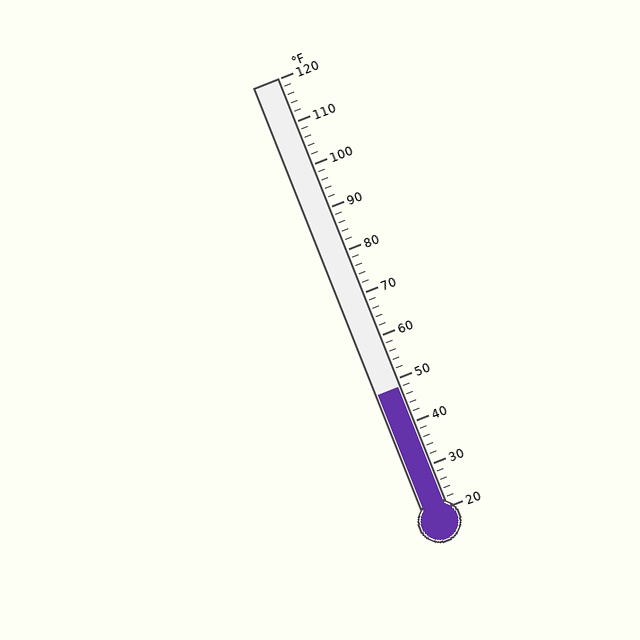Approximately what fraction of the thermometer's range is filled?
The thermometer is filled to approximately 30% of its range.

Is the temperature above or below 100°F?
The temperature is below 100°F.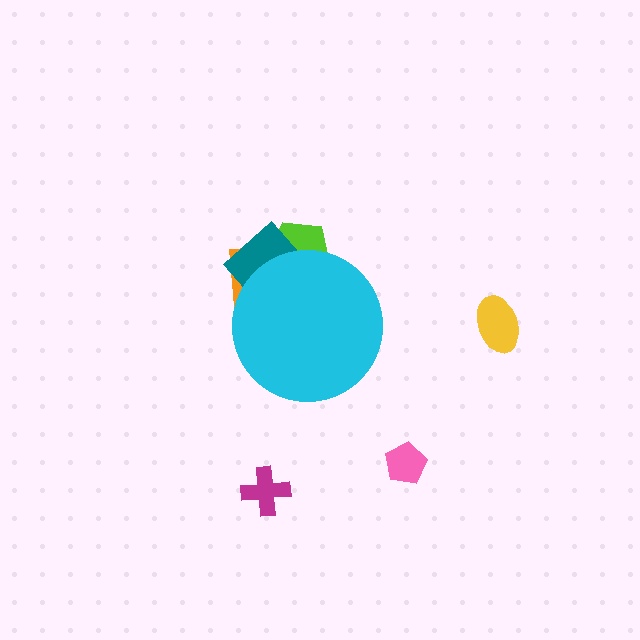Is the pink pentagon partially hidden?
No, the pink pentagon is fully visible.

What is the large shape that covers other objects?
A cyan circle.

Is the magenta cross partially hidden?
No, the magenta cross is fully visible.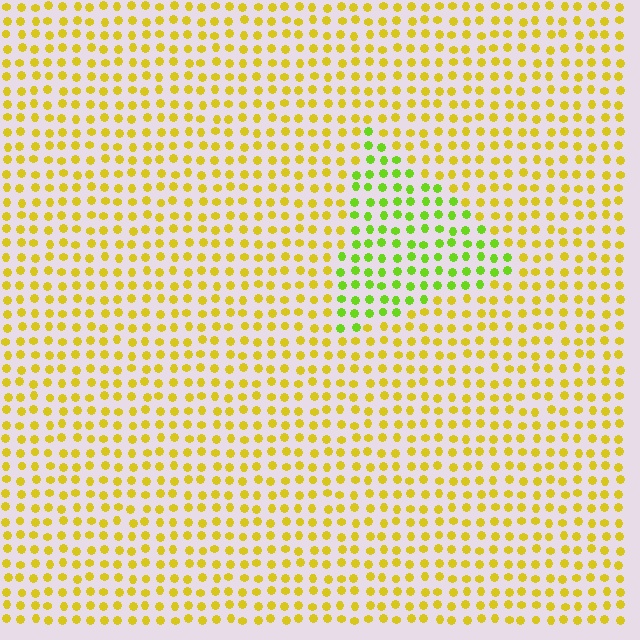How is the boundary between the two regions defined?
The boundary is defined purely by a slight shift in hue (about 40 degrees). Spacing, size, and orientation are identical on both sides.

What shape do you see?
I see a triangle.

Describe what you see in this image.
The image is filled with small yellow elements in a uniform arrangement. A triangle-shaped region is visible where the elements are tinted to a slightly different hue, forming a subtle color boundary.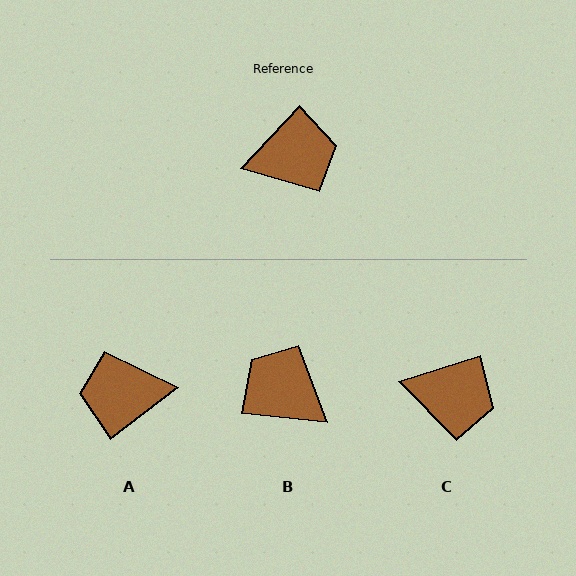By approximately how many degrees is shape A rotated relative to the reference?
Approximately 170 degrees counter-clockwise.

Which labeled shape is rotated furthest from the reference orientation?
A, about 170 degrees away.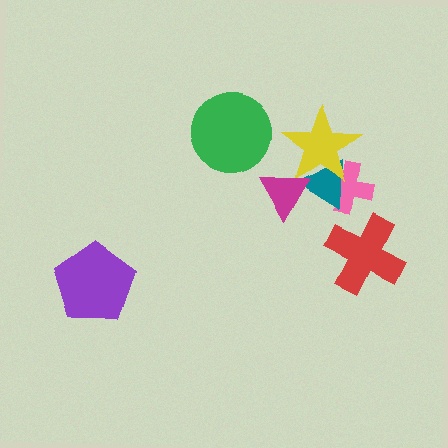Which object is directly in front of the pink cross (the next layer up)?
The teal triangle is directly in front of the pink cross.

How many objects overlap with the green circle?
0 objects overlap with the green circle.